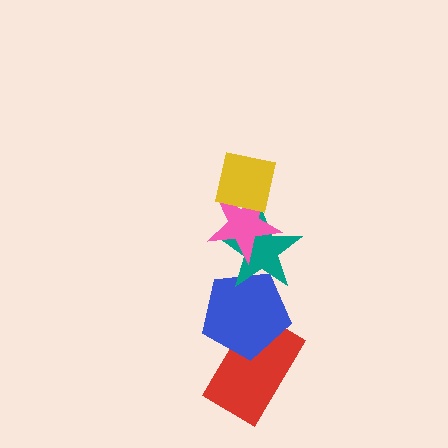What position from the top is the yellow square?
The yellow square is 1st from the top.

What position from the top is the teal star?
The teal star is 3rd from the top.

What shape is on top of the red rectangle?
The blue pentagon is on top of the red rectangle.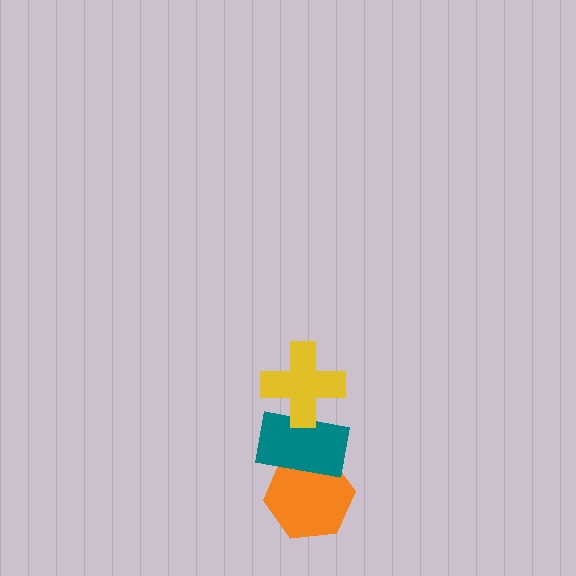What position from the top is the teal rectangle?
The teal rectangle is 2nd from the top.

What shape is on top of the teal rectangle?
The yellow cross is on top of the teal rectangle.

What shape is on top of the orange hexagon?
The teal rectangle is on top of the orange hexagon.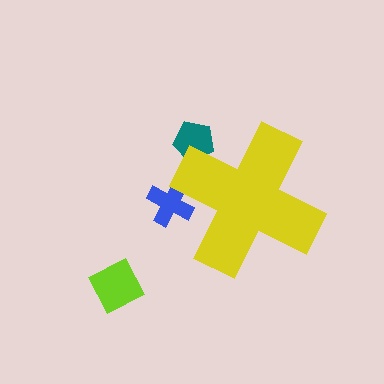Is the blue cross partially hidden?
Yes, the blue cross is partially hidden behind the yellow cross.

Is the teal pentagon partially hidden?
Yes, the teal pentagon is partially hidden behind the yellow cross.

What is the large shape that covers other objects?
A yellow cross.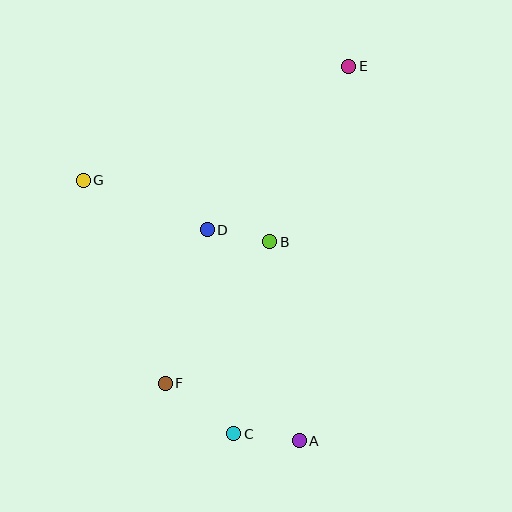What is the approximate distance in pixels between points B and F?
The distance between B and F is approximately 176 pixels.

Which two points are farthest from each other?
Points C and E are farthest from each other.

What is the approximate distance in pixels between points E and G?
The distance between E and G is approximately 289 pixels.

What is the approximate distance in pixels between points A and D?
The distance between A and D is approximately 230 pixels.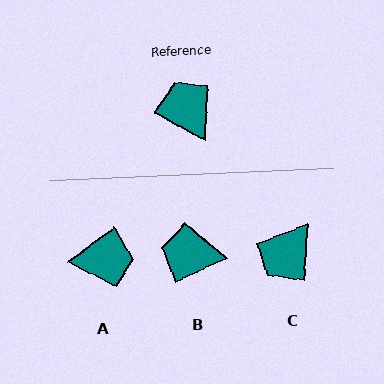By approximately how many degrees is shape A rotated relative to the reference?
Approximately 115 degrees clockwise.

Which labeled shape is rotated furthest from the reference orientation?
A, about 115 degrees away.